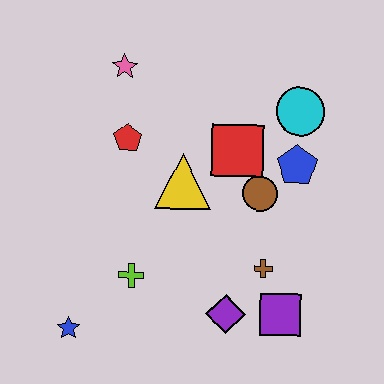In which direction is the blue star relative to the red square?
The blue star is below the red square.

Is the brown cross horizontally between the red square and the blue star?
No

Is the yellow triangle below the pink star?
Yes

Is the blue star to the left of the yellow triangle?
Yes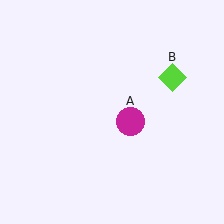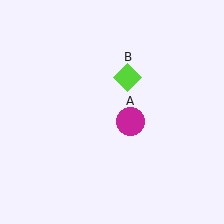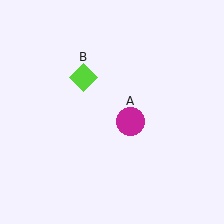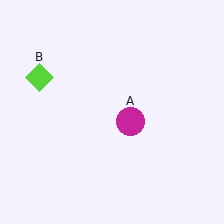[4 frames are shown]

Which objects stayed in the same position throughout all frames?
Magenta circle (object A) remained stationary.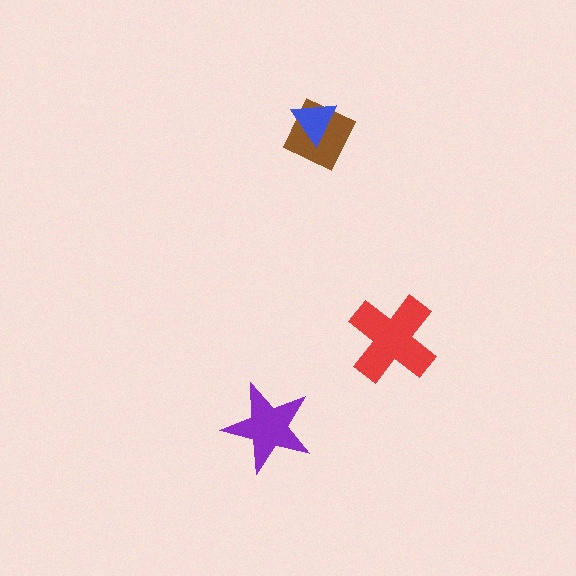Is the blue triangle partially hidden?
No, no other shape covers it.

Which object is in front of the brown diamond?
The blue triangle is in front of the brown diamond.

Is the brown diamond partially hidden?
Yes, it is partially covered by another shape.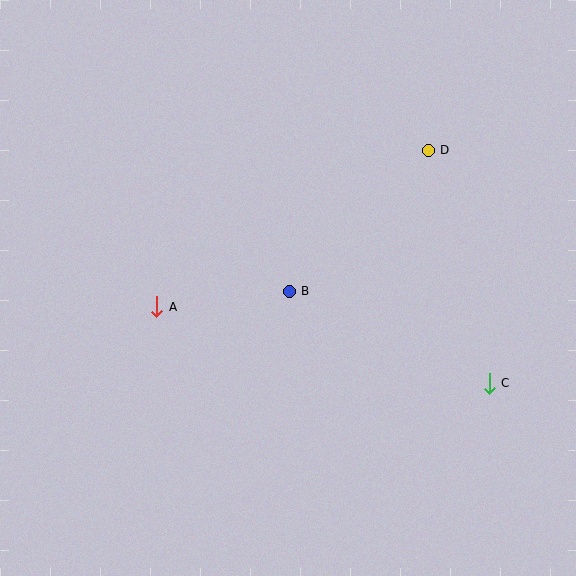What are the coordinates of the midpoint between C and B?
The midpoint between C and B is at (389, 337).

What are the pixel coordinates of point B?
Point B is at (289, 291).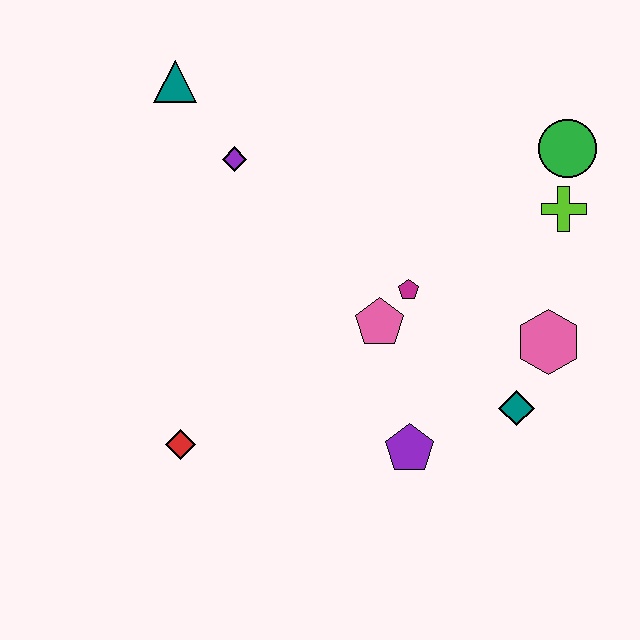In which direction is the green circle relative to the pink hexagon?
The green circle is above the pink hexagon.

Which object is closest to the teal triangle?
The purple diamond is closest to the teal triangle.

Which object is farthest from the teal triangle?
The teal diamond is farthest from the teal triangle.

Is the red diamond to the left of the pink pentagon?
Yes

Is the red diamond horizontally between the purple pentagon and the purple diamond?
No